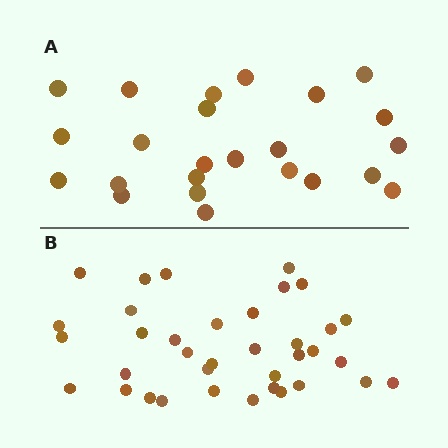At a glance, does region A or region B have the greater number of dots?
Region B (the bottom region) has more dots.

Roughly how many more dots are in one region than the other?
Region B has roughly 12 or so more dots than region A.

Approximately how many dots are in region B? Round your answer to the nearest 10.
About 40 dots. (The exact count is 36, which rounds to 40.)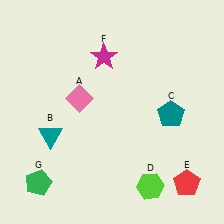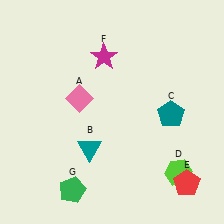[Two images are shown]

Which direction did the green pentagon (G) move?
The green pentagon (G) moved right.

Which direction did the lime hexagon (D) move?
The lime hexagon (D) moved right.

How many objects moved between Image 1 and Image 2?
3 objects moved between the two images.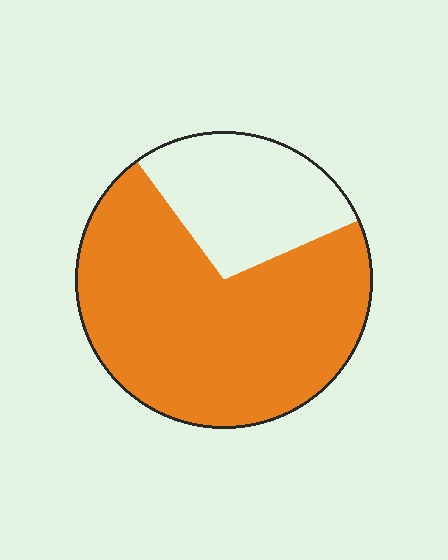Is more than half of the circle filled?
Yes.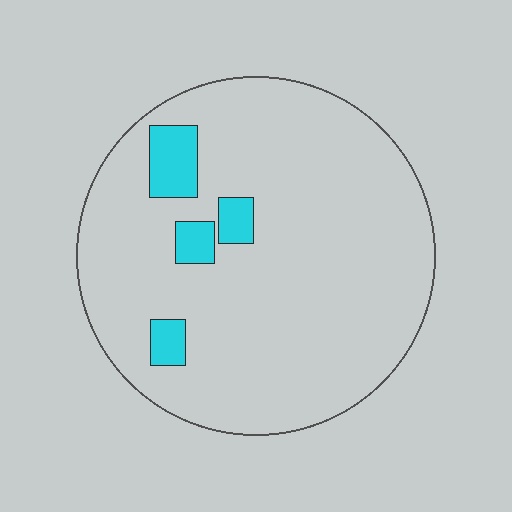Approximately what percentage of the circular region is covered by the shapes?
Approximately 10%.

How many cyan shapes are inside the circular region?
4.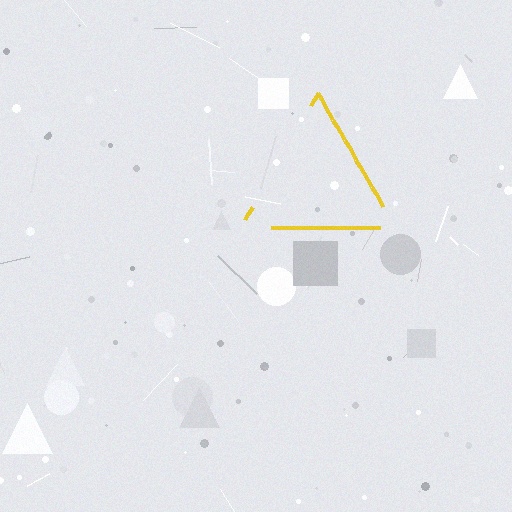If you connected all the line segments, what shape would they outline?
They would outline a triangle.